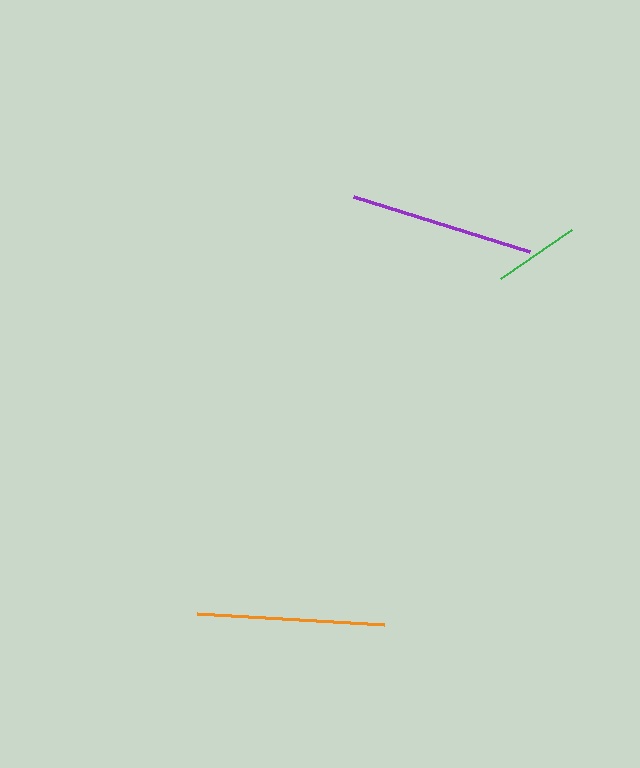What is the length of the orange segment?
The orange segment is approximately 187 pixels long.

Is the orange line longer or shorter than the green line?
The orange line is longer than the green line.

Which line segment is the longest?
The orange line is the longest at approximately 187 pixels.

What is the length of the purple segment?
The purple segment is approximately 184 pixels long.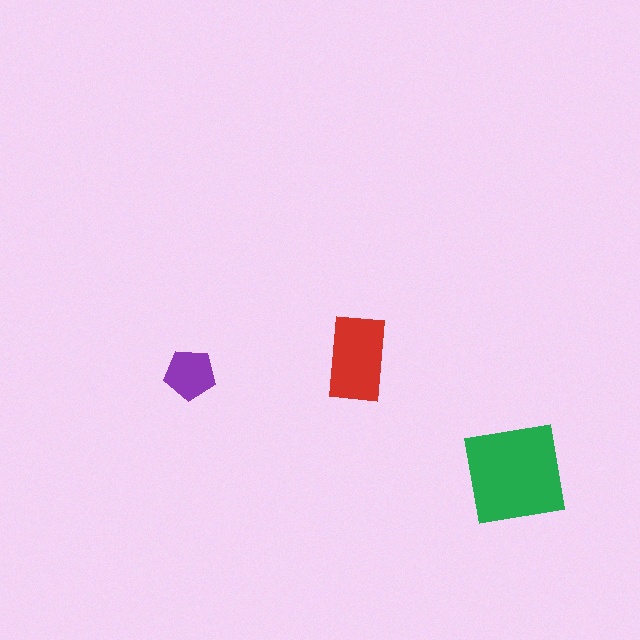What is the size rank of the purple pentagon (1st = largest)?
3rd.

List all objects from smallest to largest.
The purple pentagon, the red rectangle, the green square.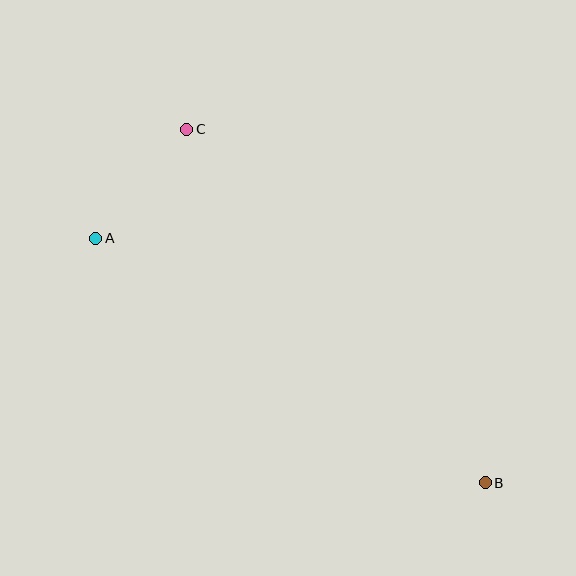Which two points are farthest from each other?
Points B and C are farthest from each other.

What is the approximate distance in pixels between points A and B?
The distance between A and B is approximately 460 pixels.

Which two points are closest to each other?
Points A and C are closest to each other.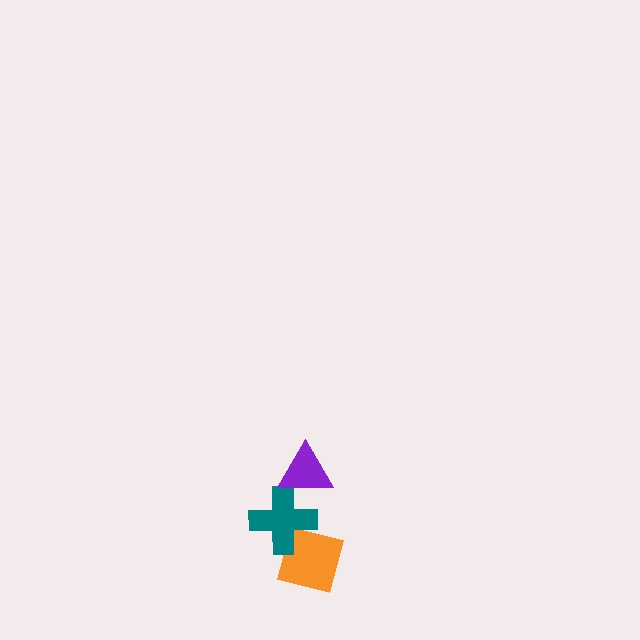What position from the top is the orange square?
The orange square is 3rd from the top.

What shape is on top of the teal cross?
The purple triangle is on top of the teal cross.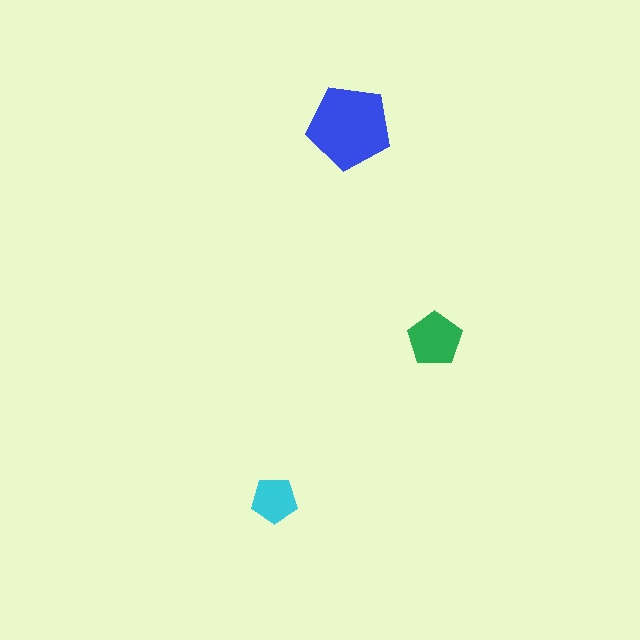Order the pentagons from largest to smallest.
the blue one, the green one, the cyan one.